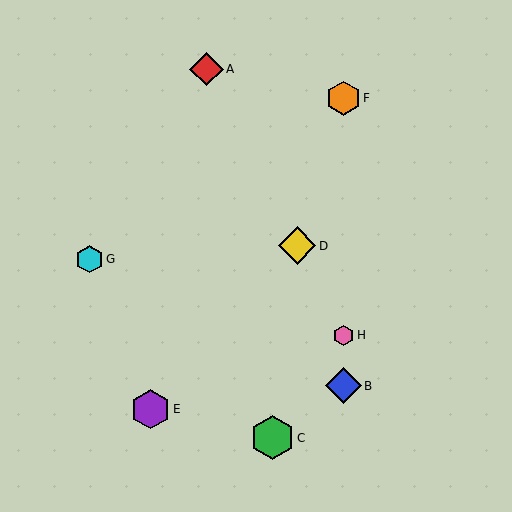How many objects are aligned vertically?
3 objects (B, F, H) are aligned vertically.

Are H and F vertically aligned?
Yes, both are at x≈344.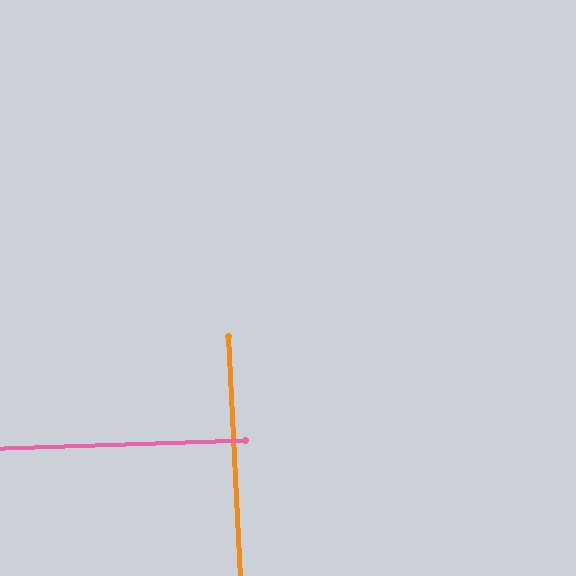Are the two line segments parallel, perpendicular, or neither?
Perpendicular — they meet at approximately 89°.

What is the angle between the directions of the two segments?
Approximately 89 degrees.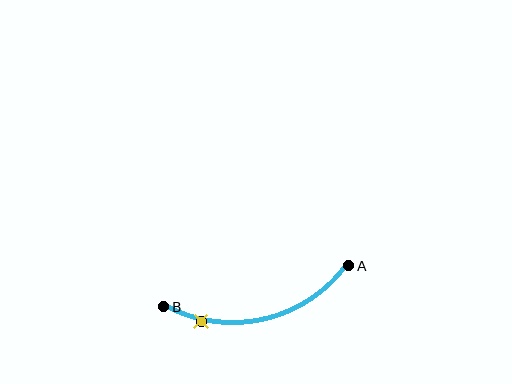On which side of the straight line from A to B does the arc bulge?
The arc bulges below the straight line connecting A and B.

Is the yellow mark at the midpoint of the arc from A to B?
No. The yellow mark lies on the arc but is closer to endpoint B. The arc midpoint would be at the point on the curve equidistant along the arc from both A and B.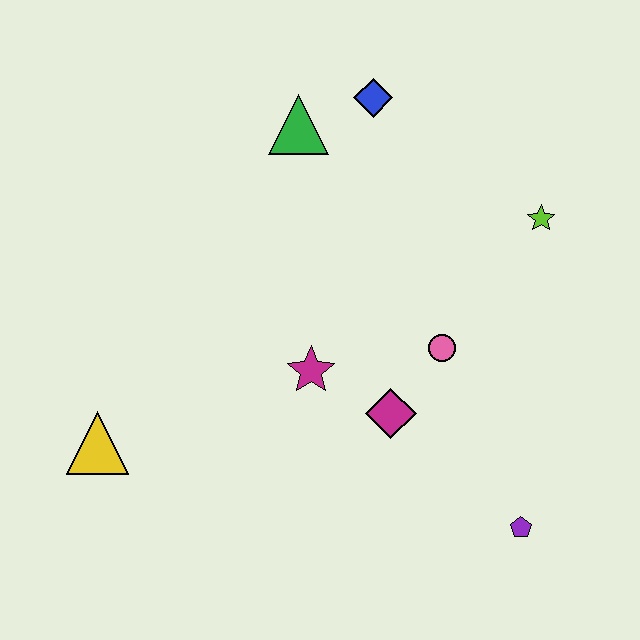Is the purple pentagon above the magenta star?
No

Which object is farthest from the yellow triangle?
The lime star is farthest from the yellow triangle.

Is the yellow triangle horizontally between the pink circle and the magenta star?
No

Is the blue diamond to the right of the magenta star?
Yes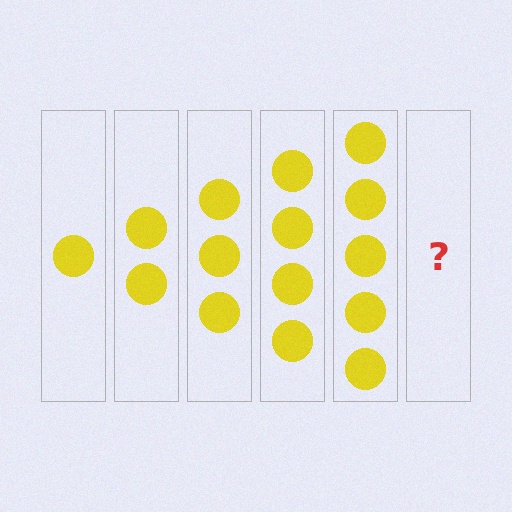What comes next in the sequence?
The next element should be 6 circles.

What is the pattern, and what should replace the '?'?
The pattern is that each step adds one more circle. The '?' should be 6 circles.